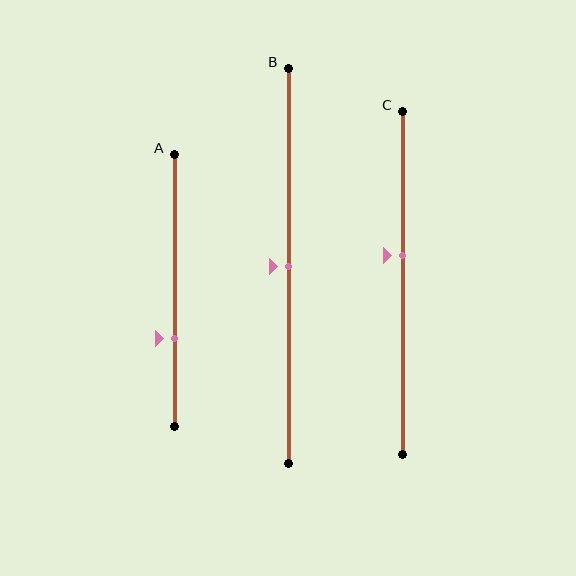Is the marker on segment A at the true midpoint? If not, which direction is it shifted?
No, the marker on segment A is shifted downward by about 17% of the segment length.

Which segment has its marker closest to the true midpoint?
Segment B has its marker closest to the true midpoint.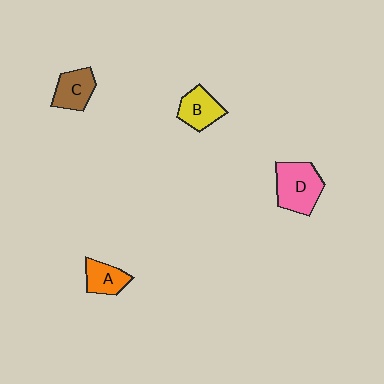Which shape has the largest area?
Shape D (pink).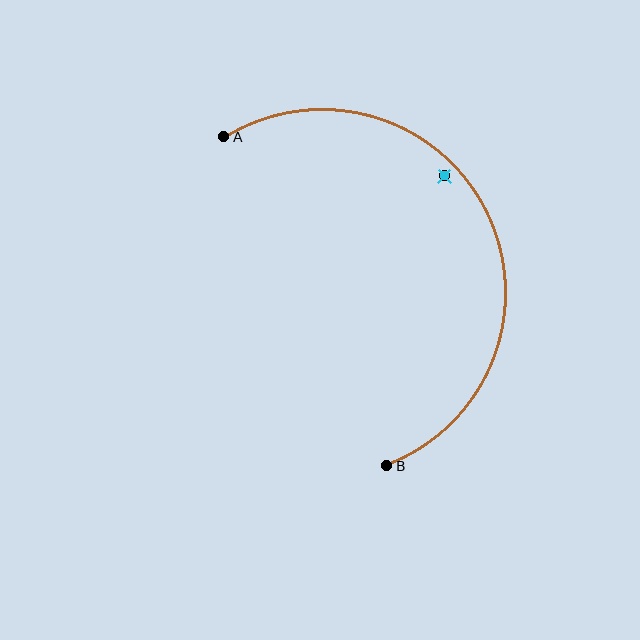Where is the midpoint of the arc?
The arc midpoint is the point on the curve farthest from the straight line joining A and B. It sits to the right of that line.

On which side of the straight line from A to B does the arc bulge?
The arc bulges to the right of the straight line connecting A and B.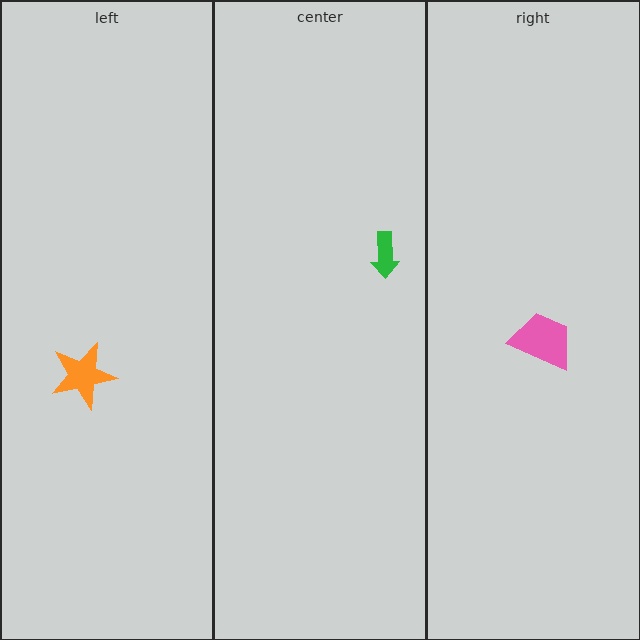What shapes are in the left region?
The orange star.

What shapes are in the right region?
The pink trapezoid.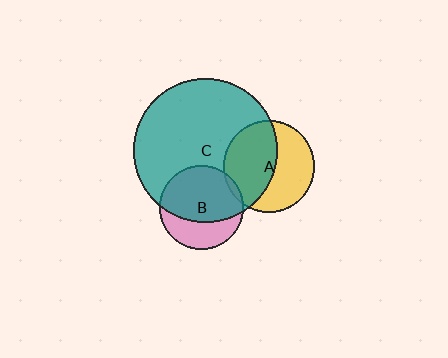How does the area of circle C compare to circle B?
Approximately 2.9 times.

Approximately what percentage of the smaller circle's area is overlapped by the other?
Approximately 65%.